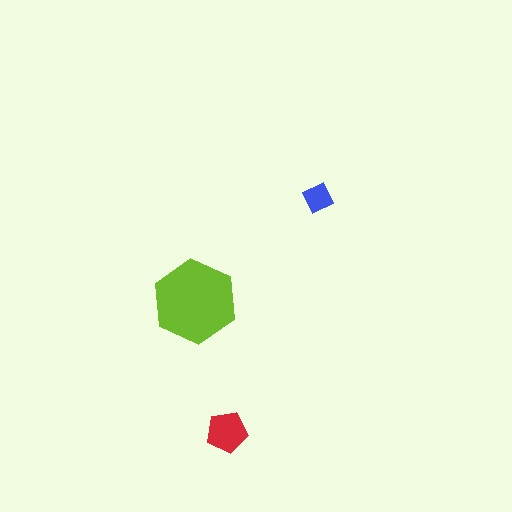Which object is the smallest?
The blue diamond.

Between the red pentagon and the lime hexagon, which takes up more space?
The lime hexagon.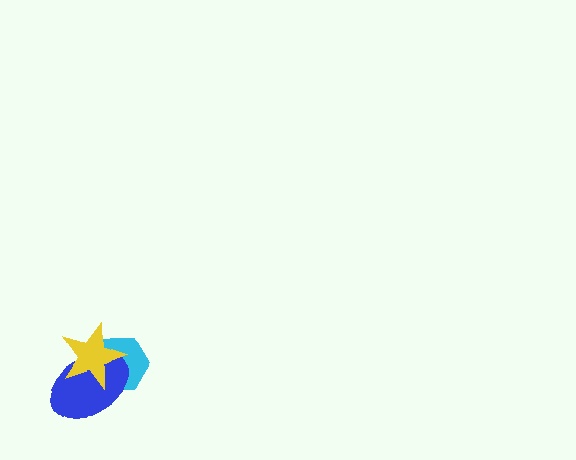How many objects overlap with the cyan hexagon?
2 objects overlap with the cyan hexagon.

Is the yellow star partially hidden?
No, no other shape covers it.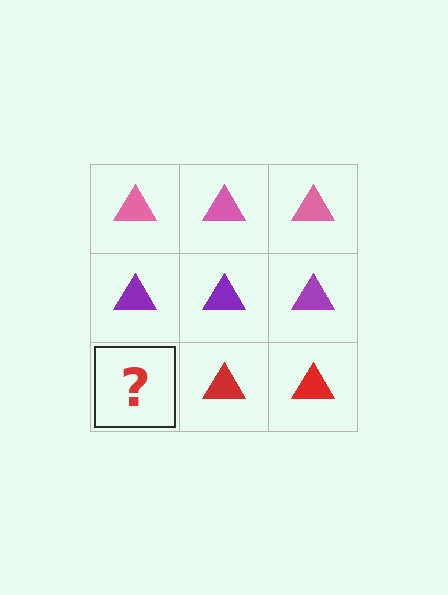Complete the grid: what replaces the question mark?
The question mark should be replaced with a red triangle.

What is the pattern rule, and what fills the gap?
The rule is that each row has a consistent color. The gap should be filled with a red triangle.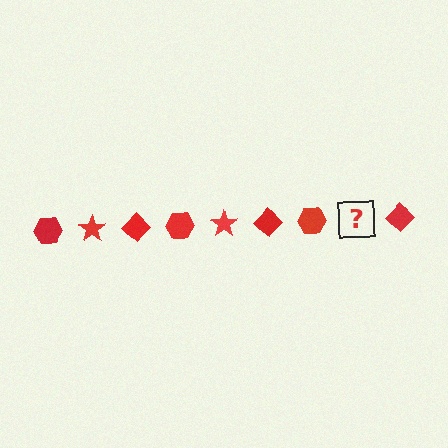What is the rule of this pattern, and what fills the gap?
The rule is that the pattern cycles through hexagon, star, diamond shapes in red. The gap should be filled with a red star.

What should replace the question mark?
The question mark should be replaced with a red star.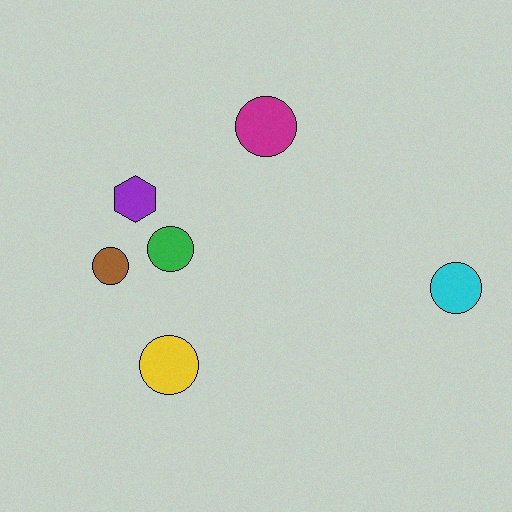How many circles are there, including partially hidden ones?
There are 5 circles.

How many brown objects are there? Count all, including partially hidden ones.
There is 1 brown object.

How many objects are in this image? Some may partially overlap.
There are 6 objects.